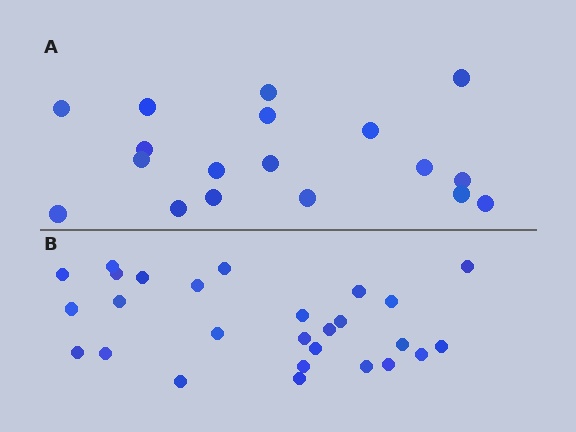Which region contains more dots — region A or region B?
Region B (the bottom region) has more dots.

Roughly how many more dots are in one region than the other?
Region B has roughly 8 or so more dots than region A.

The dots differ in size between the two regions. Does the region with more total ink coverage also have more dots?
No. Region A has more total ink coverage because its dots are larger, but region B actually contains more individual dots. Total area can be misleading — the number of items is what matters here.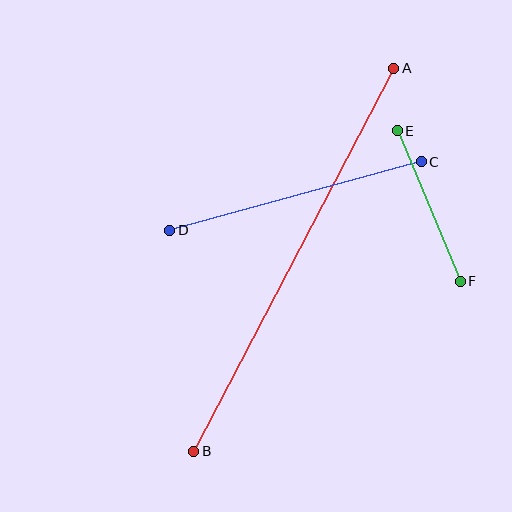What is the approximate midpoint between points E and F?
The midpoint is at approximately (429, 206) pixels.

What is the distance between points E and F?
The distance is approximately 163 pixels.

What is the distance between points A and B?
The distance is approximately 432 pixels.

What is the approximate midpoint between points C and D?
The midpoint is at approximately (296, 196) pixels.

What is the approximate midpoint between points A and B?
The midpoint is at approximately (294, 260) pixels.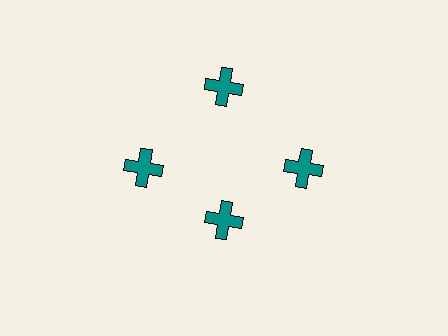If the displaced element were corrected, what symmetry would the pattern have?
It would have 4-fold rotational symmetry — the pattern would map onto itself every 90 degrees.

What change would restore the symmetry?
The symmetry would be restored by moving it outward, back onto the ring so that all 4 crosses sit at equal angles and equal distance from the center.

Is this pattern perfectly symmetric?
No. The 4 teal crosses are arranged in a ring, but one element near the 6 o'clock position is pulled inward toward the center, breaking the 4-fold rotational symmetry.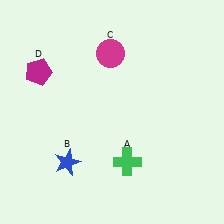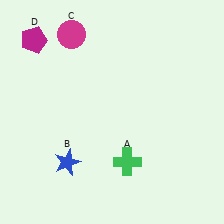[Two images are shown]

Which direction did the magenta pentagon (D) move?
The magenta pentagon (D) moved up.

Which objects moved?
The objects that moved are: the magenta circle (C), the magenta pentagon (D).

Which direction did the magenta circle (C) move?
The magenta circle (C) moved left.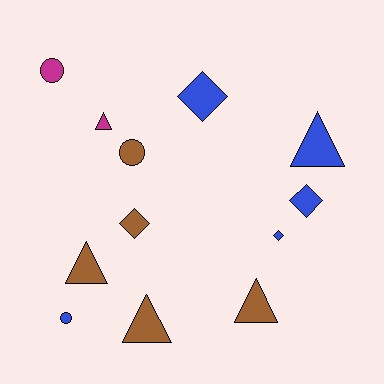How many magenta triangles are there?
There is 1 magenta triangle.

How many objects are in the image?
There are 12 objects.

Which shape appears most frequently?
Triangle, with 5 objects.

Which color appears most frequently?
Blue, with 5 objects.